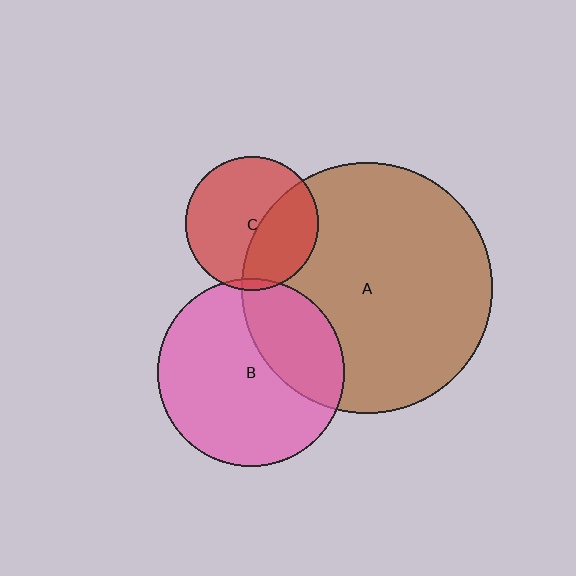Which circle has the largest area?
Circle A (brown).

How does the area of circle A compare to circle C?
Approximately 3.5 times.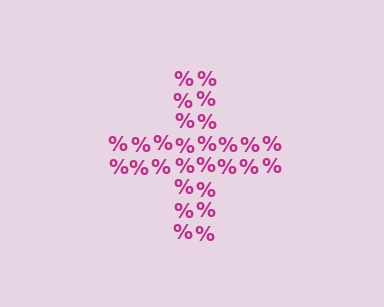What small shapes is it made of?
It is made of small percent signs.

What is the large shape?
The large shape is a cross.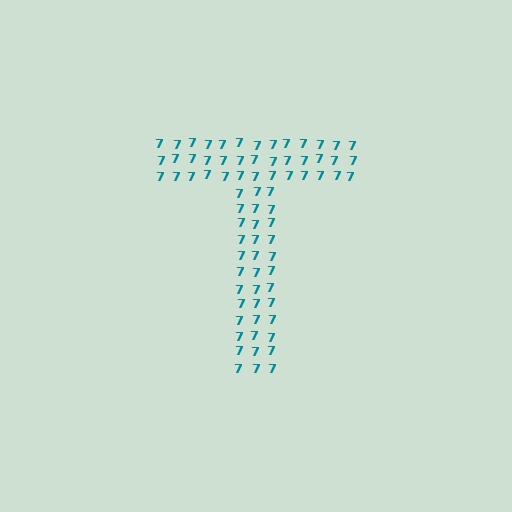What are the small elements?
The small elements are digit 7's.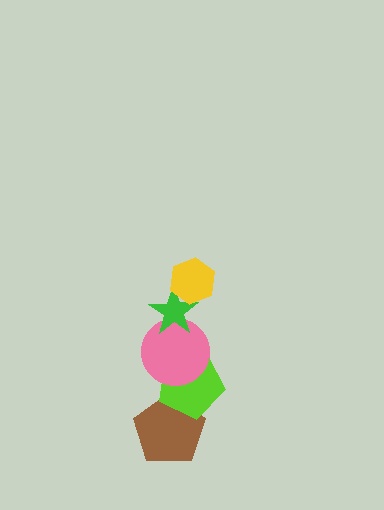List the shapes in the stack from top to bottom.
From top to bottom: the yellow hexagon, the green star, the pink circle, the lime pentagon, the brown pentagon.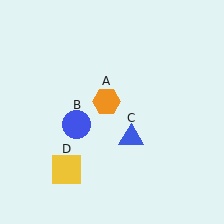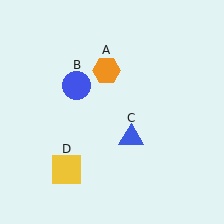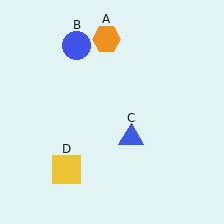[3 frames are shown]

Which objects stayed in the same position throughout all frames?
Blue triangle (object C) and yellow square (object D) remained stationary.